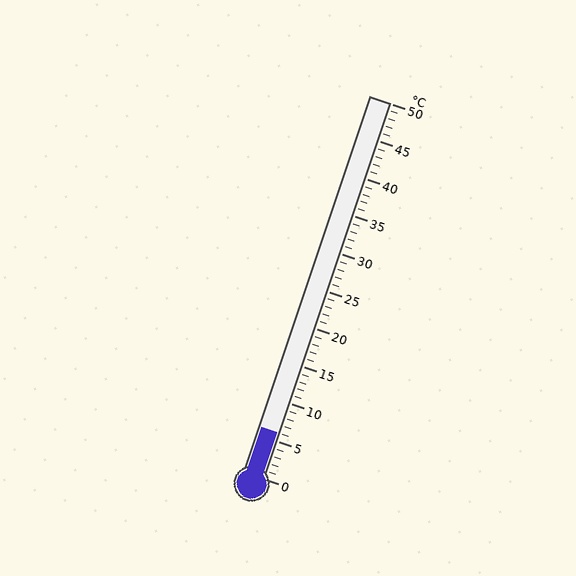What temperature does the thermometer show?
The thermometer shows approximately 6°C.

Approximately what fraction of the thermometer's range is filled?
The thermometer is filled to approximately 10% of its range.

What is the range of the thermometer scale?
The thermometer scale ranges from 0°C to 50°C.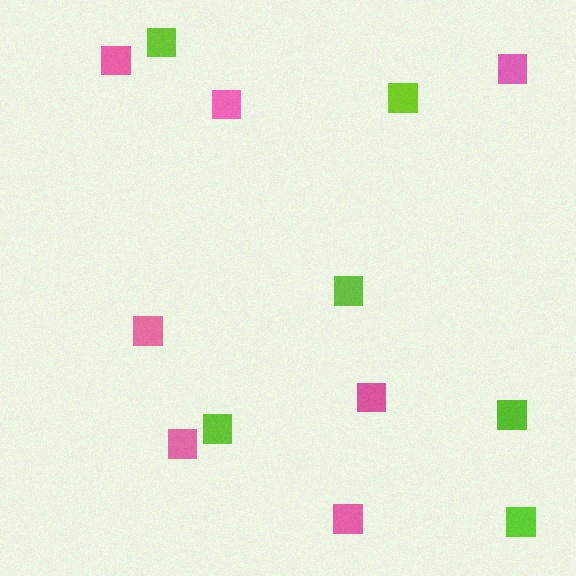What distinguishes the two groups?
There are 2 groups: one group of pink squares (7) and one group of lime squares (6).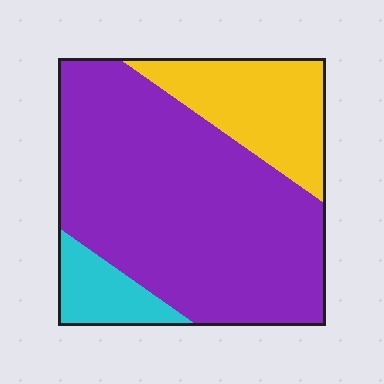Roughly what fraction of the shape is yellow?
Yellow covers 21% of the shape.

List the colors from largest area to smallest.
From largest to smallest: purple, yellow, cyan.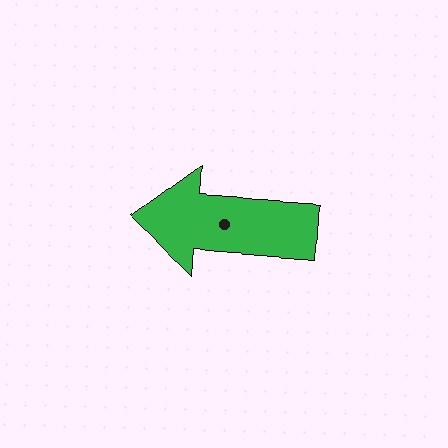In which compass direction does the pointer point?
West.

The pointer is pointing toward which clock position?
Roughly 9 o'clock.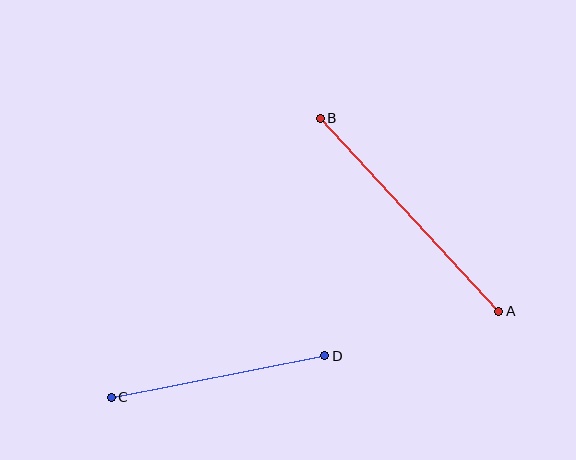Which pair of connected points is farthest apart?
Points A and B are farthest apart.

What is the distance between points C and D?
The distance is approximately 218 pixels.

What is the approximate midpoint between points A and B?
The midpoint is at approximately (409, 215) pixels.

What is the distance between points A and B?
The distance is approximately 263 pixels.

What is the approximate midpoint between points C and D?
The midpoint is at approximately (218, 377) pixels.